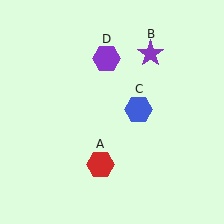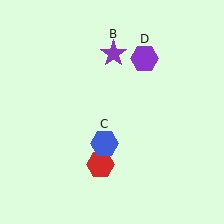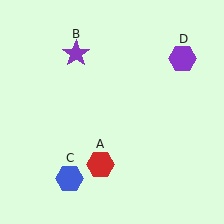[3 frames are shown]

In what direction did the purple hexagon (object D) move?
The purple hexagon (object D) moved right.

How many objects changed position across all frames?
3 objects changed position: purple star (object B), blue hexagon (object C), purple hexagon (object D).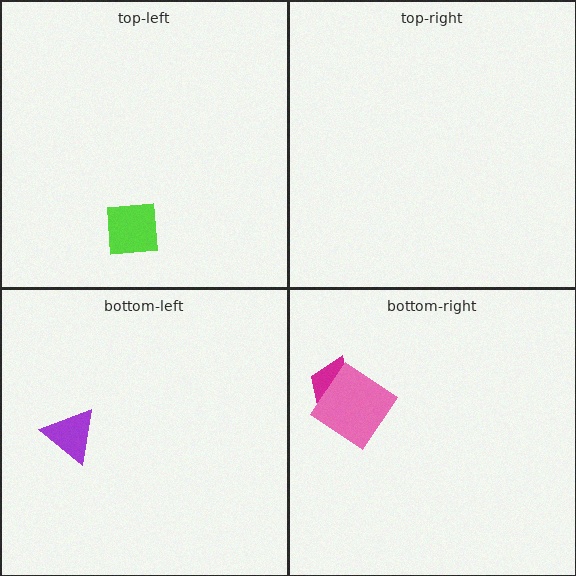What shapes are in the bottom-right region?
The magenta trapezoid, the pink diamond.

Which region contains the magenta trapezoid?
The bottom-right region.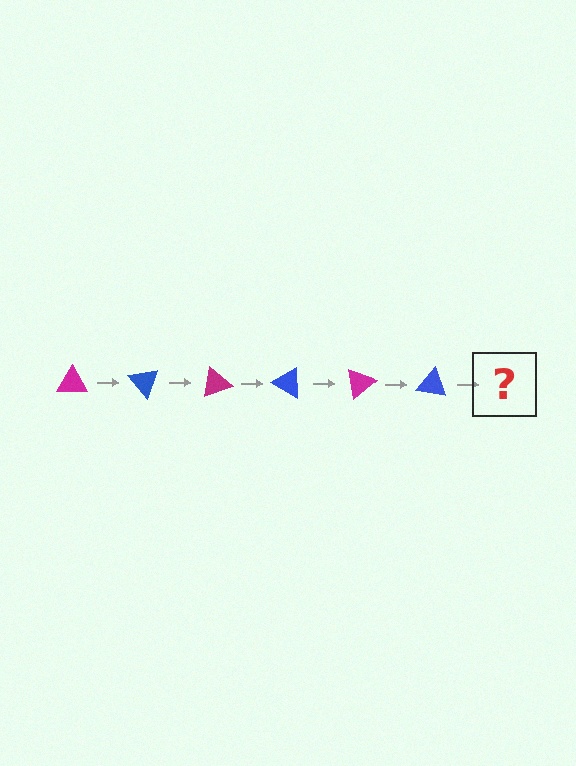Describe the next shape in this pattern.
It should be a magenta triangle, rotated 300 degrees from the start.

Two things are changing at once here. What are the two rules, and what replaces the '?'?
The two rules are that it rotates 50 degrees each step and the color cycles through magenta and blue. The '?' should be a magenta triangle, rotated 300 degrees from the start.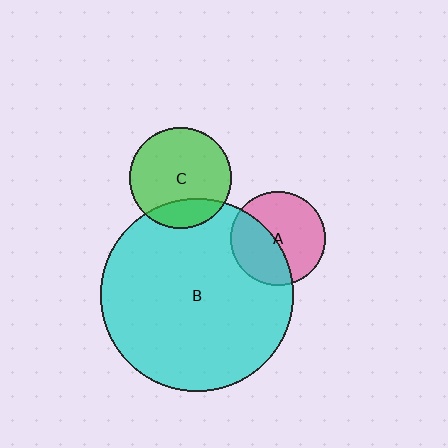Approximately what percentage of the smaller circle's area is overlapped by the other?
Approximately 20%.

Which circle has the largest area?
Circle B (cyan).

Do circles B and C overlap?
Yes.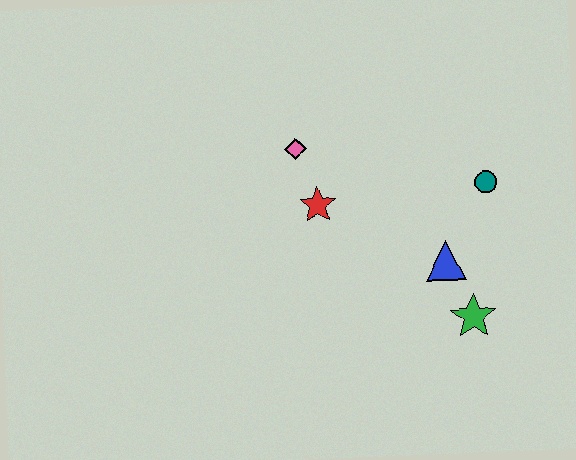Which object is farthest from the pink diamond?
The green star is farthest from the pink diamond.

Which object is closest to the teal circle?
The blue triangle is closest to the teal circle.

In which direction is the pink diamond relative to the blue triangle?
The pink diamond is to the left of the blue triangle.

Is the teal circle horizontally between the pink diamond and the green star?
No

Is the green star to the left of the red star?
No